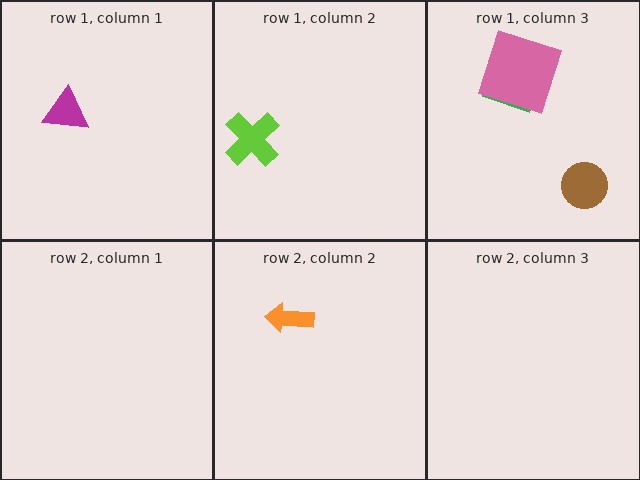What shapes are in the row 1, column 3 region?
The brown circle, the green diamond, the pink square.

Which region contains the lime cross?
The row 1, column 2 region.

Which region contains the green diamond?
The row 1, column 3 region.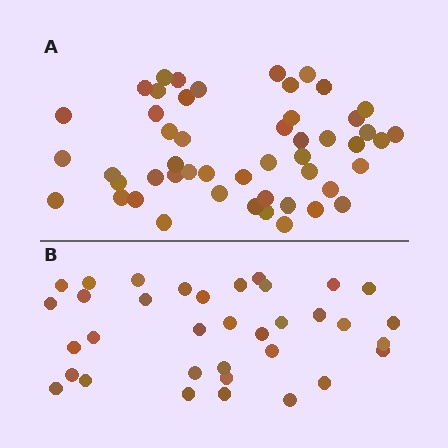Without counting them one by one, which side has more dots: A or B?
Region A (the top region) has more dots.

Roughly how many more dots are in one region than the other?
Region A has approximately 15 more dots than region B.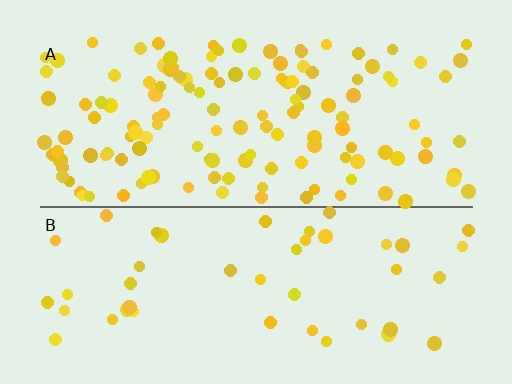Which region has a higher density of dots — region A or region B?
A (the top).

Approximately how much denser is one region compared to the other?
Approximately 2.9× — region A over region B.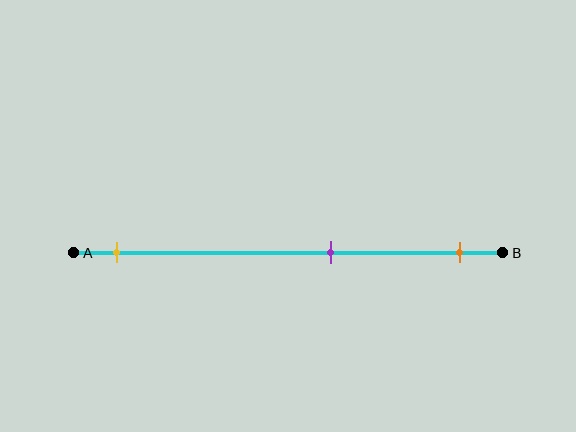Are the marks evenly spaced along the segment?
No, the marks are not evenly spaced.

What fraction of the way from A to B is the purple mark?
The purple mark is approximately 60% (0.6) of the way from A to B.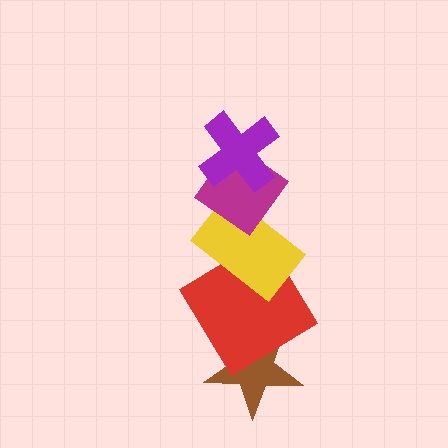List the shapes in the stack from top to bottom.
From top to bottom: the purple cross, the magenta diamond, the yellow rectangle, the red diamond, the brown star.